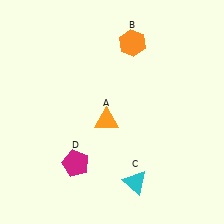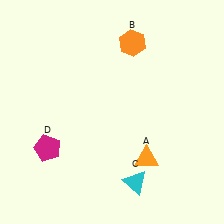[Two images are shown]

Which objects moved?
The objects that moved are: the orange triangle (A), the magenta pentagon (D).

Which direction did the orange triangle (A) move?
The orange triangle (A) moved right.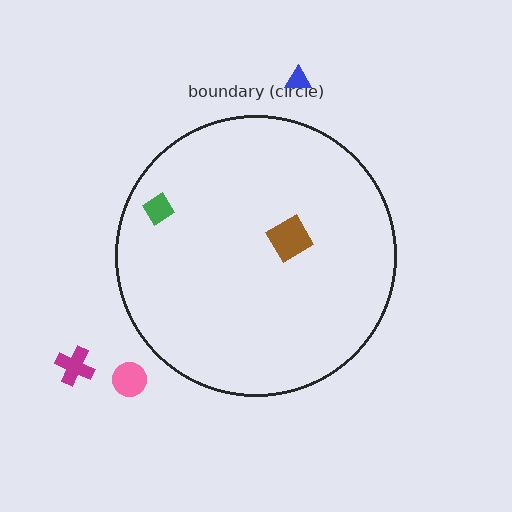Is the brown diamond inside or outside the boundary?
Inside.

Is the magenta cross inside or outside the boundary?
Outside.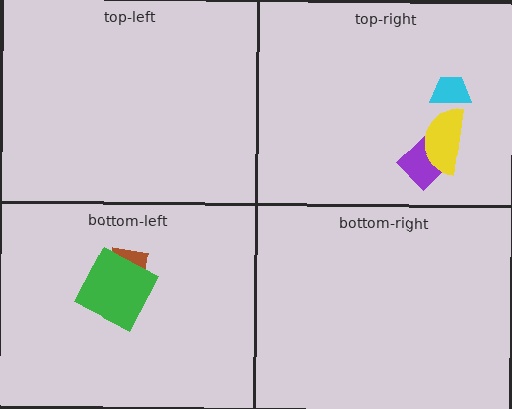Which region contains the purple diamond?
The top-right region.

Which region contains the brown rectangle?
The bottom-left region.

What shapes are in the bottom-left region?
The brown rectangle, the green square.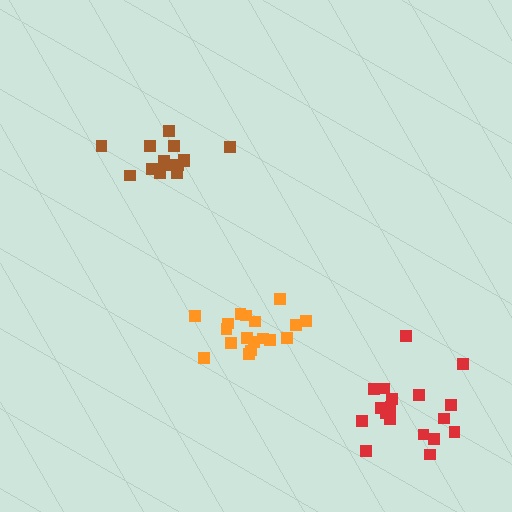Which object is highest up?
The brown cluster is topmost.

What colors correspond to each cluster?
The clusters are colored: red, orange, brown.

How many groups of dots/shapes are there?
There are 3 groups.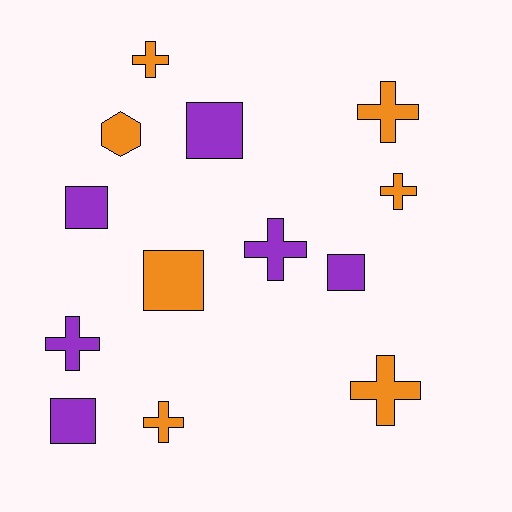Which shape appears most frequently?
Cross, with 7 objects.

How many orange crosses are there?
There are 5 orange crosses.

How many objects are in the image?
There are 13 objects.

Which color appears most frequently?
Orange, with 7 objects.